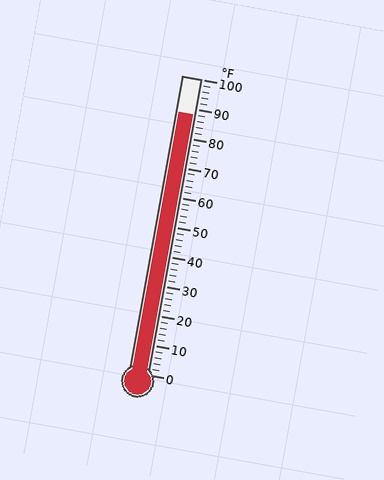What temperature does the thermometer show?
The thermometer shows approximately 88°F.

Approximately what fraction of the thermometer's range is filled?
The thermometer is filled to approximately 90% of its range.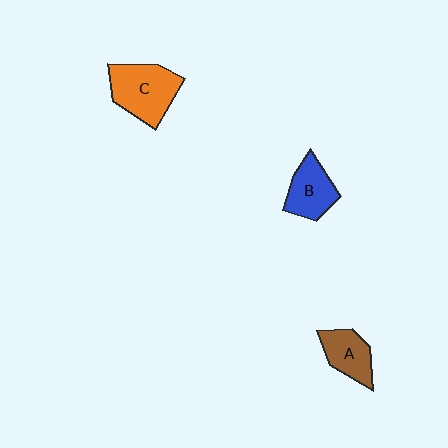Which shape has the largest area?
Shape C (orange).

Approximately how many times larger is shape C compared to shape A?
Approximately 1.6 times.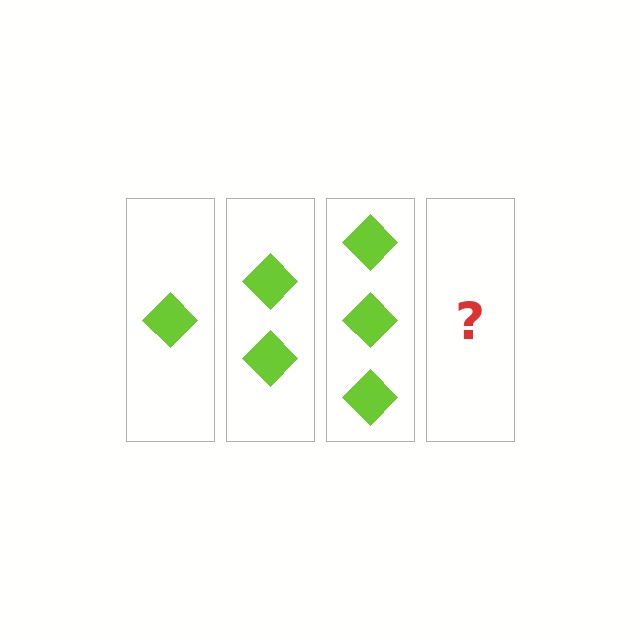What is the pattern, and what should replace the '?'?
The pattern is that each step adds one more diamond. The '?' should be 4 diamonds.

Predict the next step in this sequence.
The next step is 4 diamonds.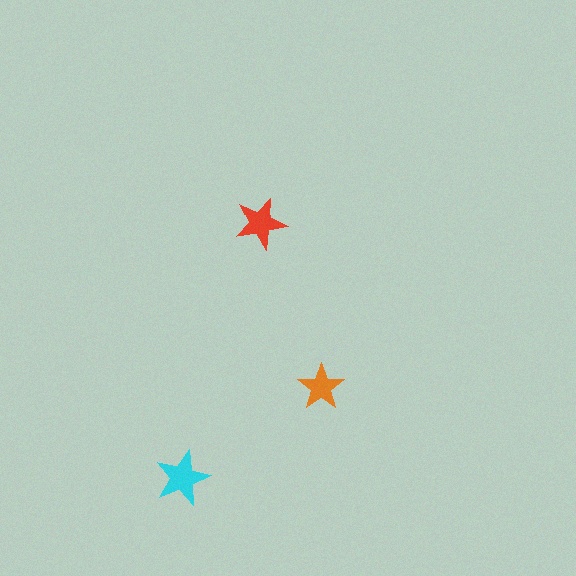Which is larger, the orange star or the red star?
The red one.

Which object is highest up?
The red star is topmost.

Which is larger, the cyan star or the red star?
The cyan one.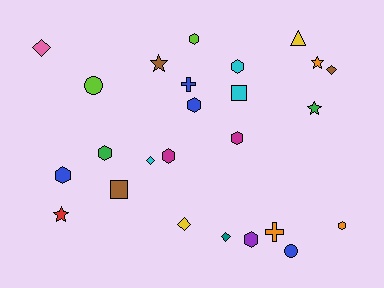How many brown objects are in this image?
There are 3 brown objects.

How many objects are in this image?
There are 25 objects.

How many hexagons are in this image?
There are 9 hexagons.